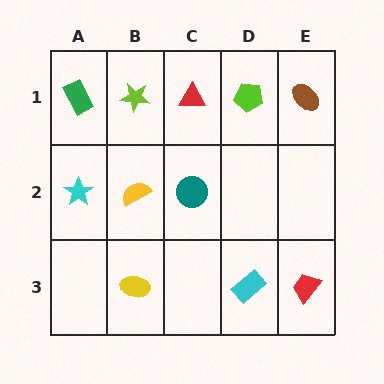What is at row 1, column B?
A lime star.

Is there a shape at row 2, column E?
No, that cell is empty.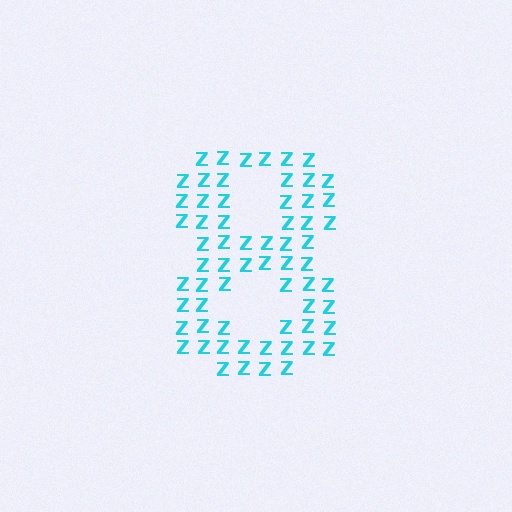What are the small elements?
The small elements are letter Z's.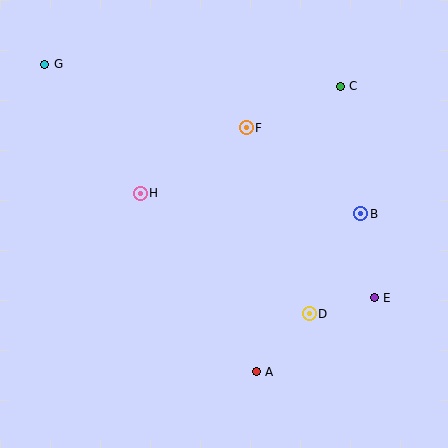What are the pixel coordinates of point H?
Point H is at (140, 193).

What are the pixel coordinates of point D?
Point D is at (309, 314).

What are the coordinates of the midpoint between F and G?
The midpoint between F and G is at (146, 96).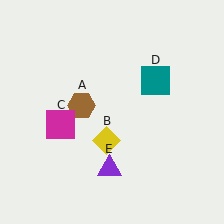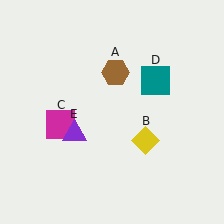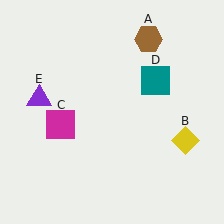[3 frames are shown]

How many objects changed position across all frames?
3 objects changed position: brown hexagon (object A), yellow diamond (object B), purple triangle (object E).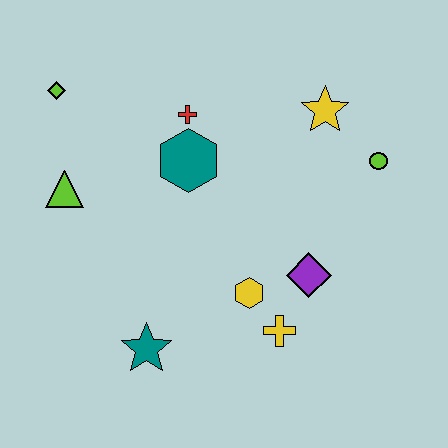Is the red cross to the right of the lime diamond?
Yes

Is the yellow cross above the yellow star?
No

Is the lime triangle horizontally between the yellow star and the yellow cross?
No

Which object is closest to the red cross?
The teal hexagon is closest to the red cross.